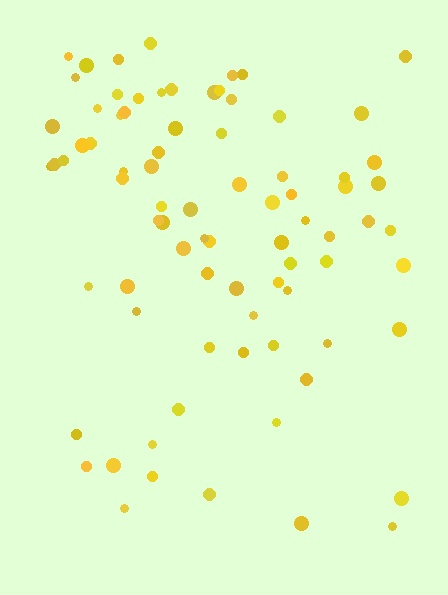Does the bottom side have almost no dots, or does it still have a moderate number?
Still a moderate number, just noticeably fewer than the top.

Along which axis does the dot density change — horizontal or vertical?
Vertical.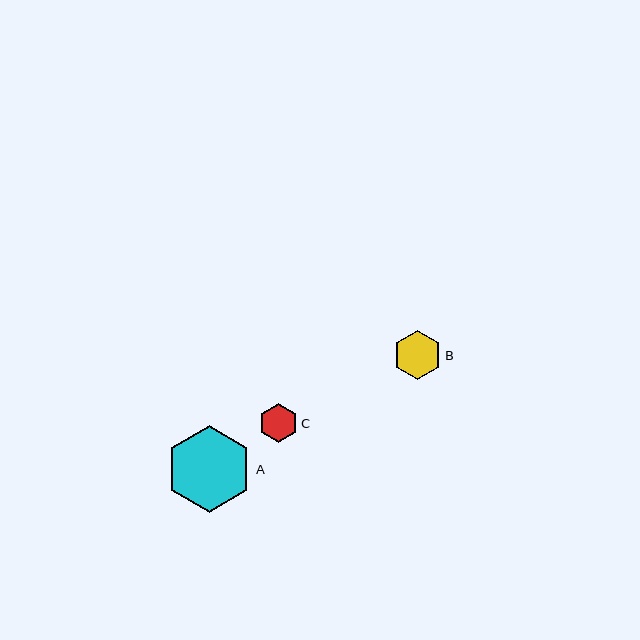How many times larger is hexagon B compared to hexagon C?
Hexagon B is approximately 1.2 times the size of hexagon C.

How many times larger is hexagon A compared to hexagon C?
Hexagon A is approximately 2.2 times the size of hexagon C.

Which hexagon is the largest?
Hexagon A is the largest with a size of approximately 87 pixels.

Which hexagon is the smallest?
Hexagon C is the smallest with a size of approximately 39 pixels.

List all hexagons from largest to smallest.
From largest to smallest: A, B, C.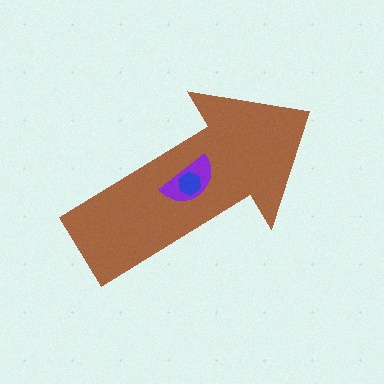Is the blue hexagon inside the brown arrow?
Yes.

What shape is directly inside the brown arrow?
The purple semicircle.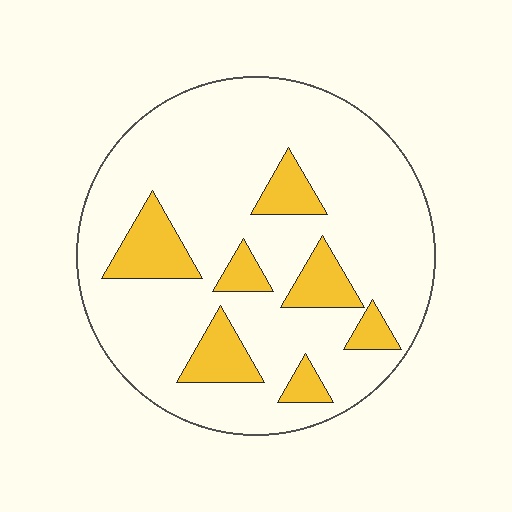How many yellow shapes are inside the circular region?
7.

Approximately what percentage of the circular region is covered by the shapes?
Approximately 20%.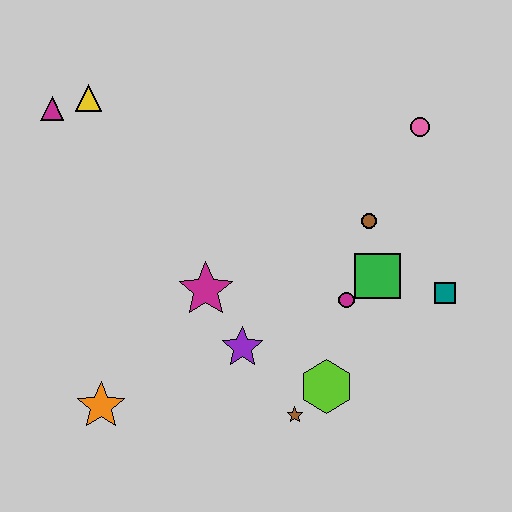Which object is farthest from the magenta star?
The pink circle is farthest from the magenta star.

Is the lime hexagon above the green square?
No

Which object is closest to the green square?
The magenta circle is closest to the green square.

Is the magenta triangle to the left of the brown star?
Yes